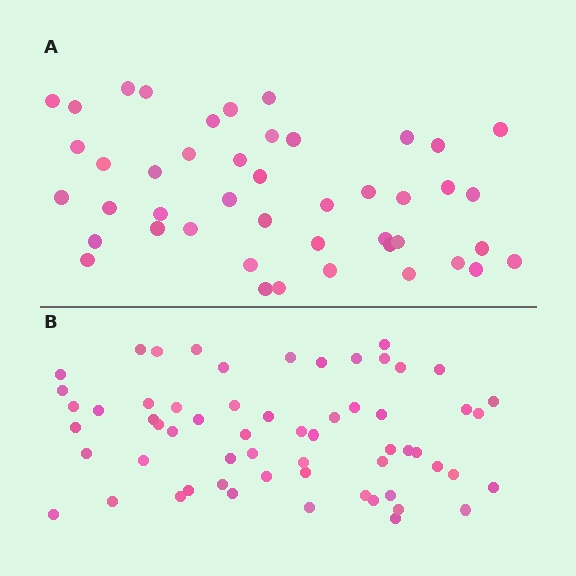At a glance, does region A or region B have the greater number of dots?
Region B (the bottom region) has more dots.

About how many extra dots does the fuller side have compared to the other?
Region B has approximately 15 more dots than region A.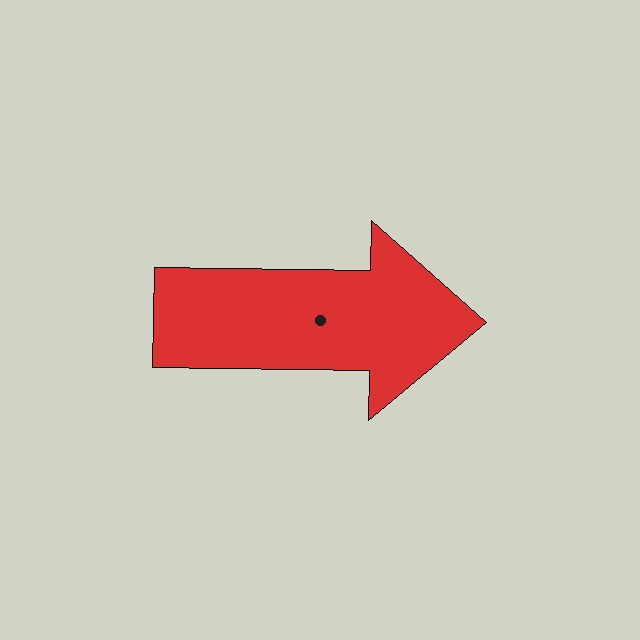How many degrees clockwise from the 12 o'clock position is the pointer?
Approximately 91 degrees.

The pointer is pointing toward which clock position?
Roughly 3 o'clock.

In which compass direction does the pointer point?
East.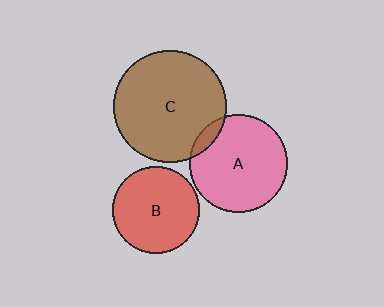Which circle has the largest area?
Circle C (brown).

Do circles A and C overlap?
Yes.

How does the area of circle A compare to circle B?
Approximately 1.3 times.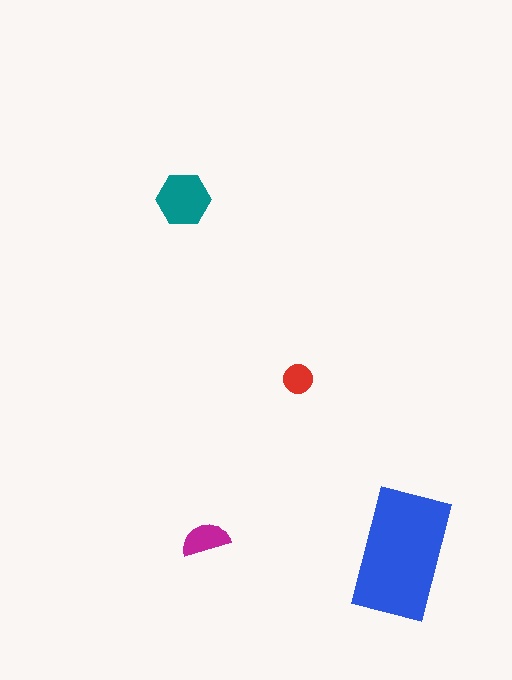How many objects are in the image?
There are 4 objects in the image.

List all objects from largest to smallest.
The blue rectangle, the teal hexagon, the magenta semicircle, the red circle.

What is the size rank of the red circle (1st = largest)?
4th.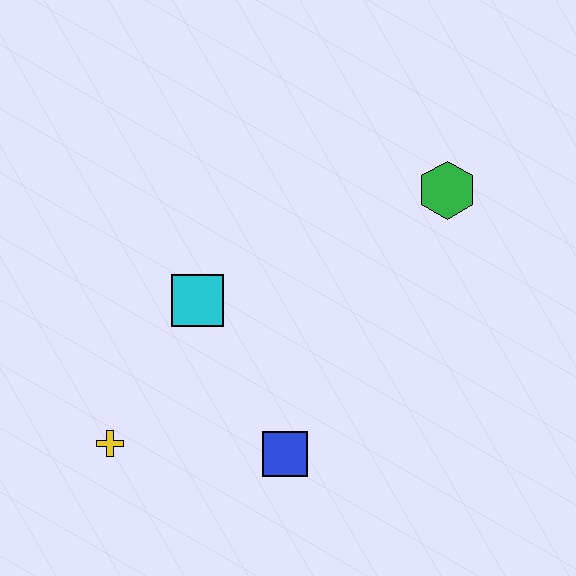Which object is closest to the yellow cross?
The cyan square is closest to the yellow cross.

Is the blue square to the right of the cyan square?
Yes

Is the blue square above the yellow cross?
No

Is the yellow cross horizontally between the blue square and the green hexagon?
No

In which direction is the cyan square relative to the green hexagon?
The cyan square is to the left of the green hexagon.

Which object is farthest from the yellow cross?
The green hexagon is farthest from the yellow cross.